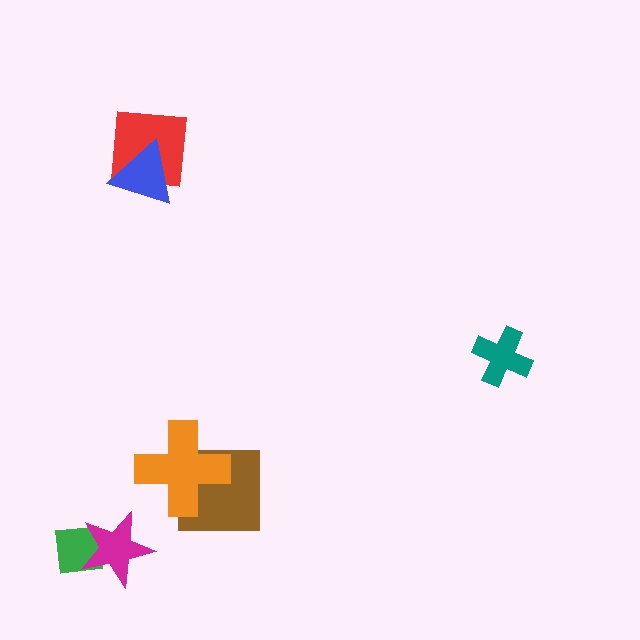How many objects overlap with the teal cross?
0 objects overlap with the teal cross.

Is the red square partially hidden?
Yes, it is partially covered by another shape.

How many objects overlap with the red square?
1 object overlaps with the red square.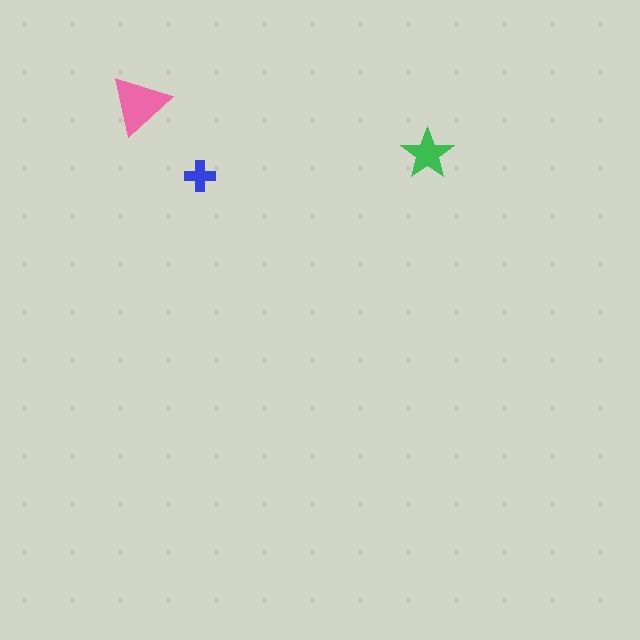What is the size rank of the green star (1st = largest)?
2nd.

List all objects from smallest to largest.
The blue cross, the green star, the pink triangle.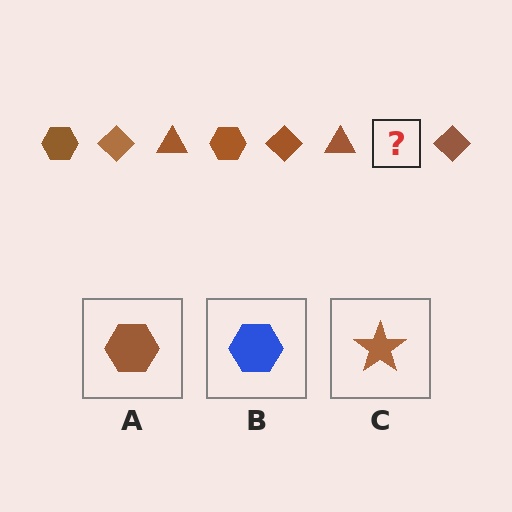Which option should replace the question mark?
Option A.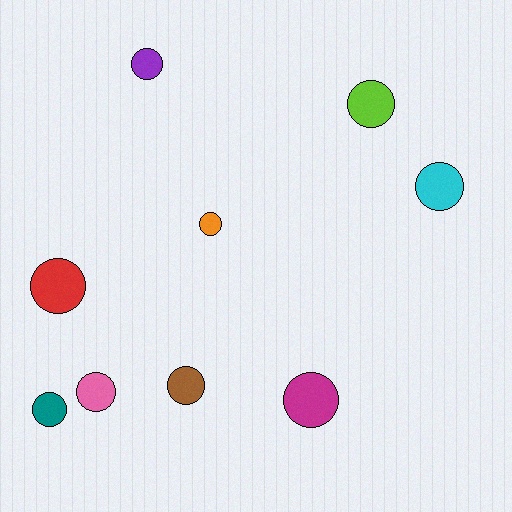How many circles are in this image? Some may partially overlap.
There are 9 circles.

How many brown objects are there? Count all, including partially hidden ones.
There is 1 brown object.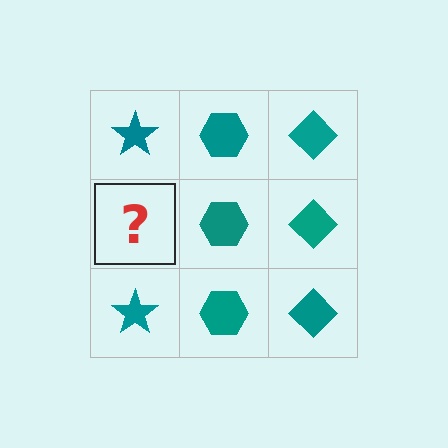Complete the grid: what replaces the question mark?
The question mark should be replaced with a teal star.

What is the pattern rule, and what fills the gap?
The rule is that each column has a consistent shape. The gap should be filled with a teal star.